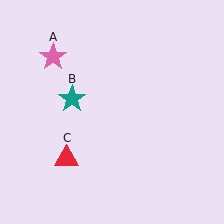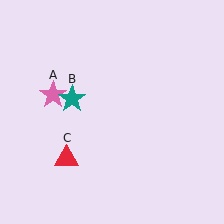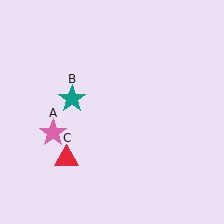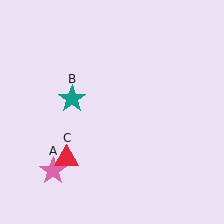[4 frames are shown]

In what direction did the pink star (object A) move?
The pink star (object A) moved down.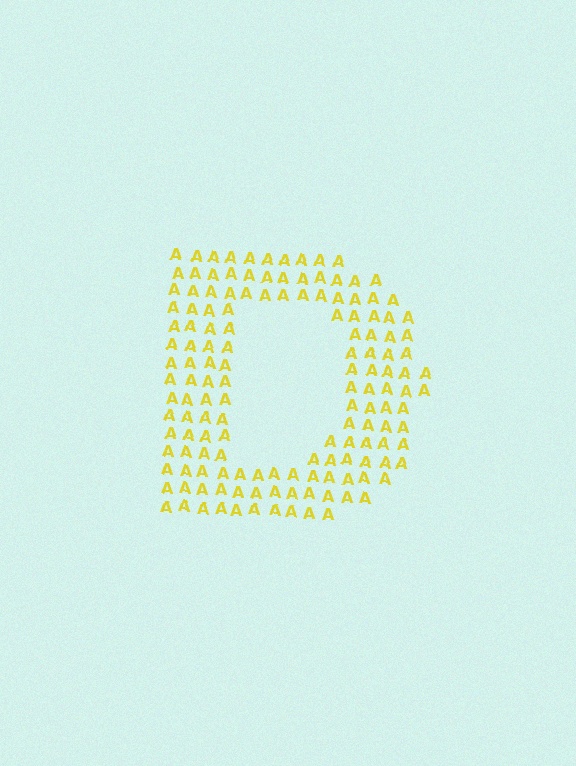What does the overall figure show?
The overall figure shows the letter D.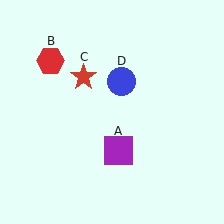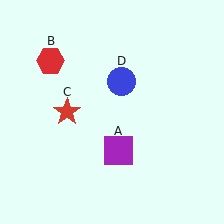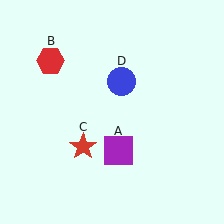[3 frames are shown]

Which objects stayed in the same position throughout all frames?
Purple square (object A) and red hexagon (object B) and blue circle (object D) remained stationary.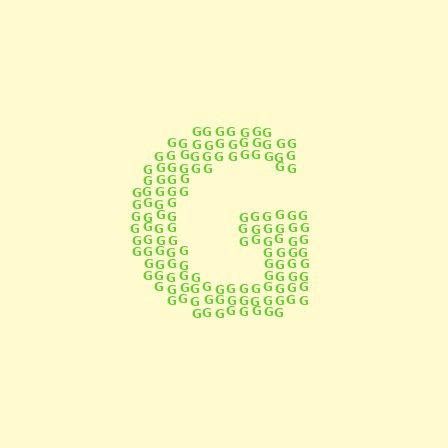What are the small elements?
The small elements are letter G's.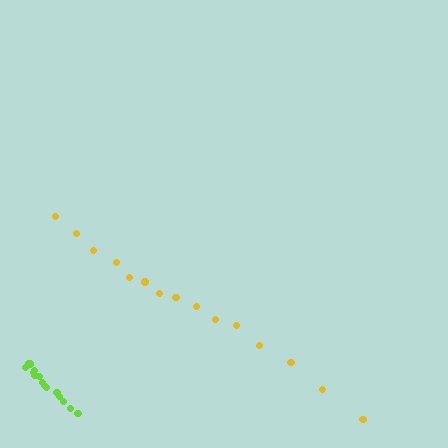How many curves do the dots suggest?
There are 2 distinct paths.